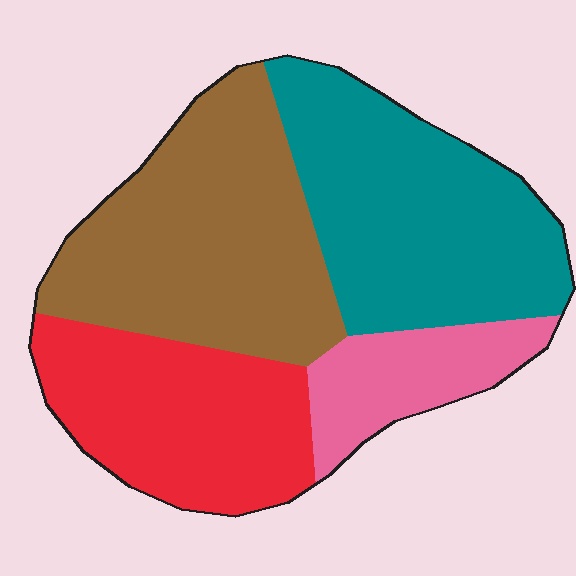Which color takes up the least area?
Pink, at roughly 10%.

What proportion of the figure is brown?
Brown takes up between a sixth and a third of the figure.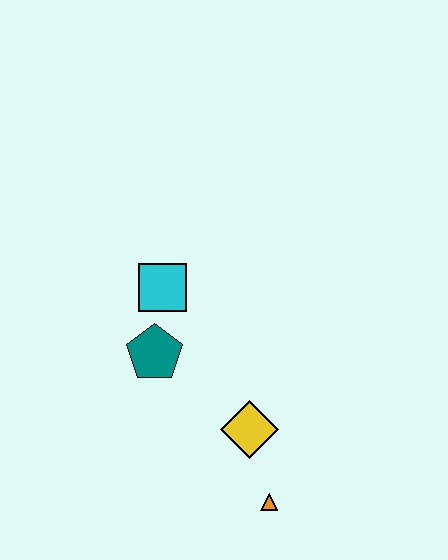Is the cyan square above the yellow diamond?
Yes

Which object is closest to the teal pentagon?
The cyan square is closest to the teal pentagon.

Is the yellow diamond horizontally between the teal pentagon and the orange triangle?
Yes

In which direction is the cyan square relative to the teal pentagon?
The cyan square is above the teal pentagon.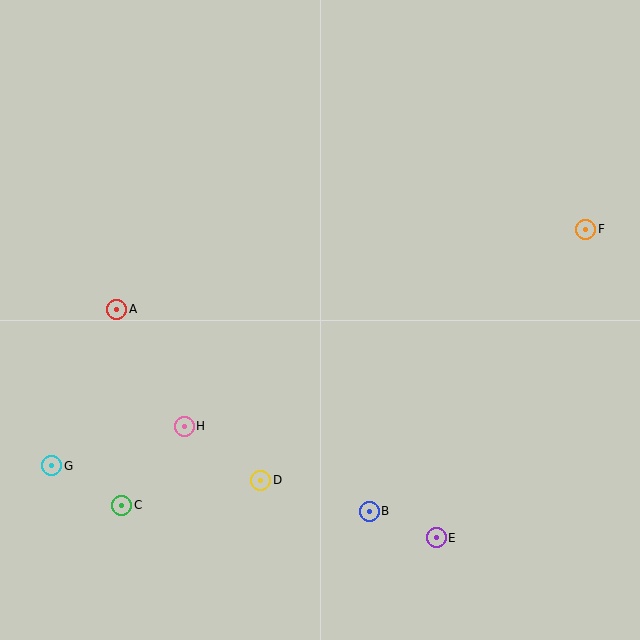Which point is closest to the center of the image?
Point D at (261, 480) is closest to the center.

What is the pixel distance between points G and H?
The distance between G and H is 139 pixels.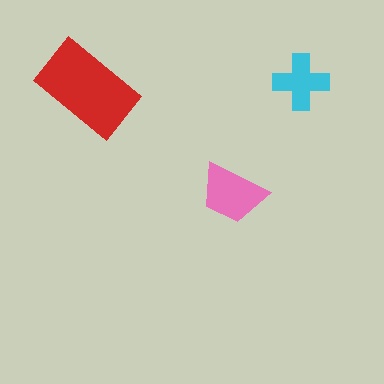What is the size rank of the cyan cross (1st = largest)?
3rd.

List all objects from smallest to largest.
The cyan cross, the pink trapezoid, the red rectangle.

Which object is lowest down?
The pink trapezoid is bottommost.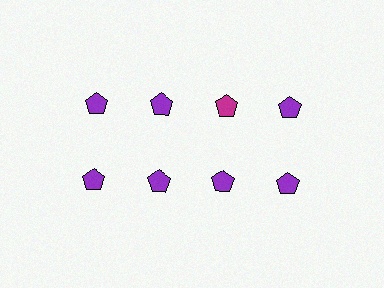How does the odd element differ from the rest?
It has a different color: magenta instead of purple.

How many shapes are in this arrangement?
There are 8 shapes arranged in a grid pattern.